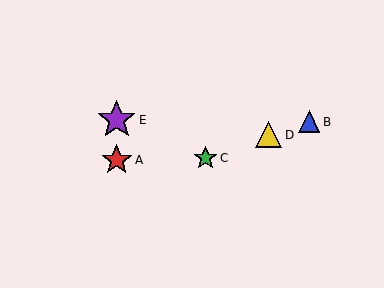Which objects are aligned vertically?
Objects A, E are aligned vertically.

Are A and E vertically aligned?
Yes, both are at x≈117.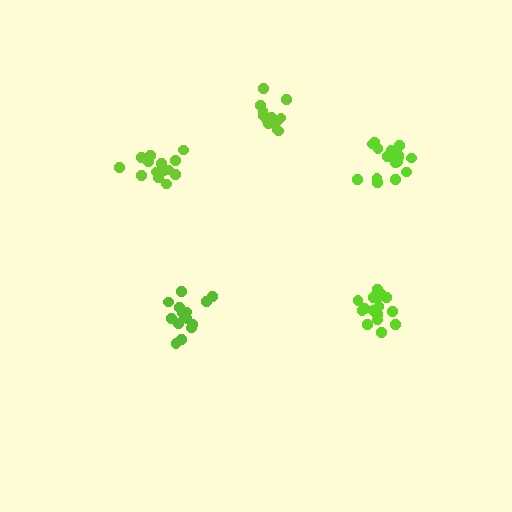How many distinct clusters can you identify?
There are 5 distinct clusters.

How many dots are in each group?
Group 1: 13 dots, Group 2: 18 dots, Group 3: 16 dots, Group 4: 14 dots, Group 5: 16 dots (77 total).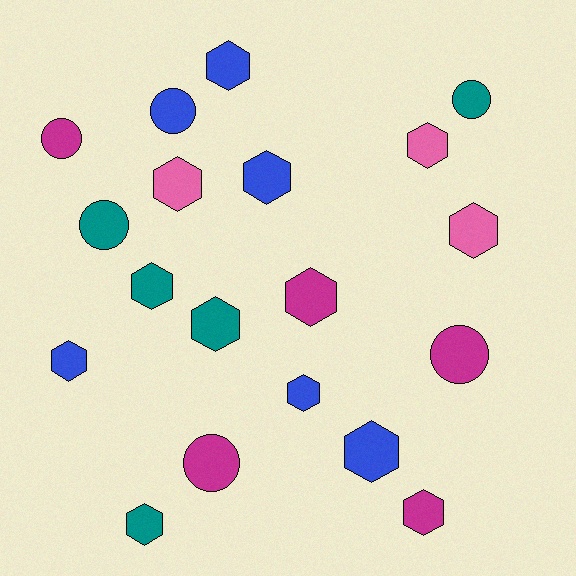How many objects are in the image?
There are 19 objects.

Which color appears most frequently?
Blue, with 6 objects.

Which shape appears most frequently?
Hexagon, with 13 objects.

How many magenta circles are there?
There are 3 magenta circles.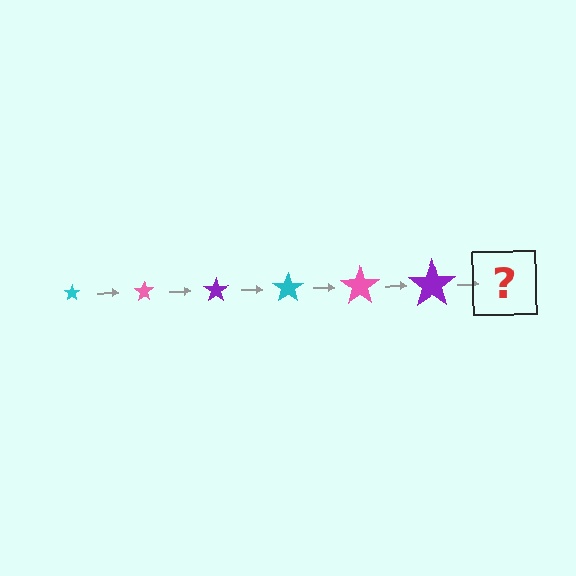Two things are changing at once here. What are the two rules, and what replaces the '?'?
The two rules are that the star grows larger each step and the color cycles through cyan, pink, and purple. The '?' should be a cyan star, larger than the previous one.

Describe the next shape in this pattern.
It should be a cyan star, larger than the previous one.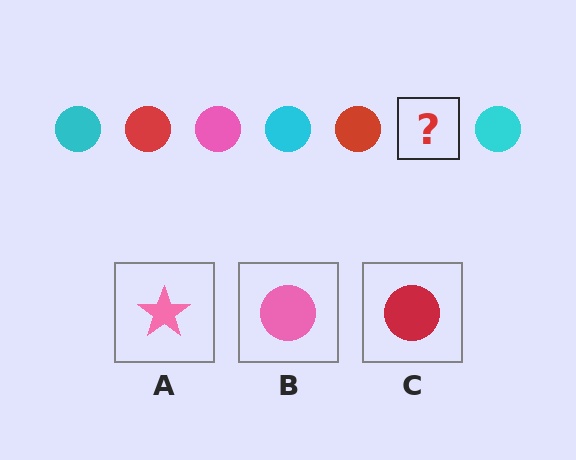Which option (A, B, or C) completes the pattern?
B.